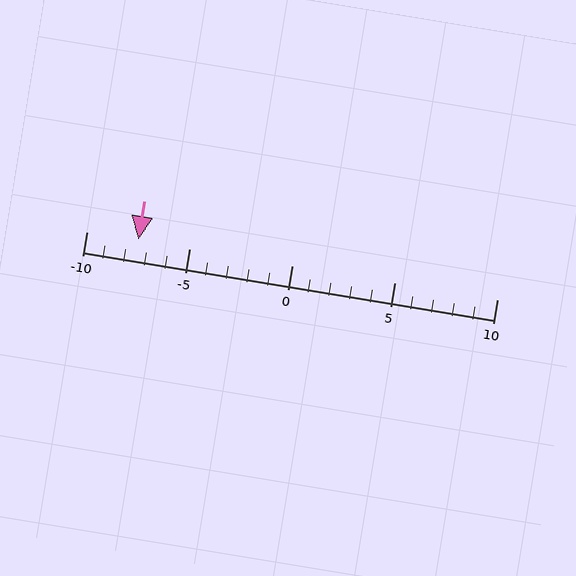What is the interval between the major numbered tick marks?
The major tick marks are spaced 5 units apart.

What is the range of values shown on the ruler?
The ruler shows values from -10 to 10.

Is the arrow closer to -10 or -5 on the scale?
The arrow is closer to -5.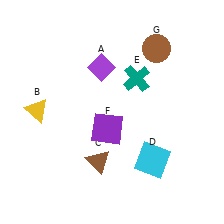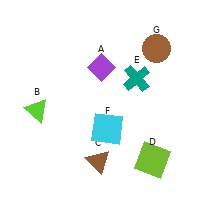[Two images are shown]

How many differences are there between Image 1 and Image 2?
There are 3 differences between the two images.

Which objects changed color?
B changed from yellow to lime. D changed from cyan to lime. F changed from purple to cyan.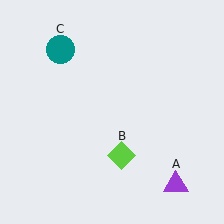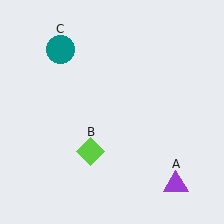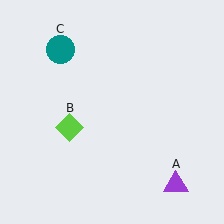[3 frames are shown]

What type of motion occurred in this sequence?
The lime diamond (object B) rotated clockwise around the center of the scene.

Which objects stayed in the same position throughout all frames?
Purple triangle (object A) and teal circle (object C) remained stationary.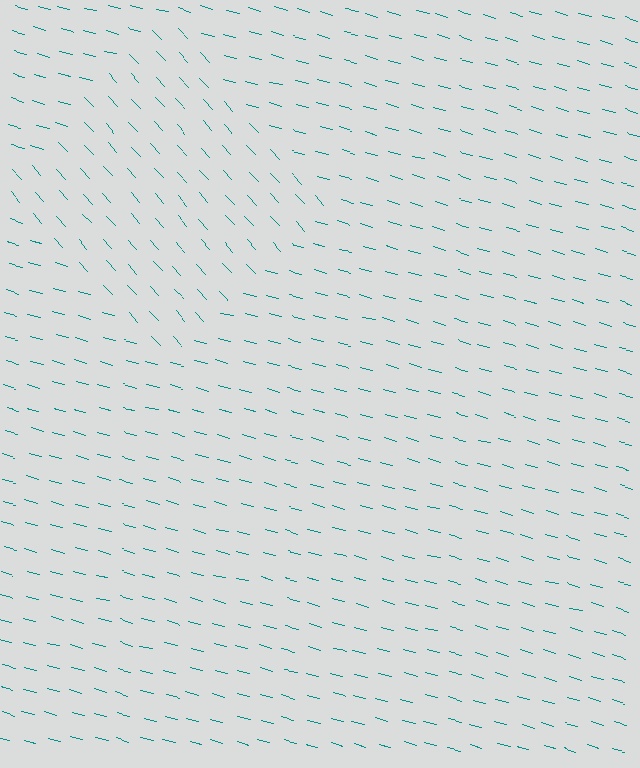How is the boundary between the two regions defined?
The boundary is defined purely by a change in line orientation (approximately 33 degrees difference). All lines are the same color and thickness.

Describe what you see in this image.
The image is filled with small teal line segments. A diamond region in the image has lines oriented differently from the surrounding lines, creating a visible texture boundary.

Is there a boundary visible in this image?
Yes, there is a texture boundary formed by a change in line orientation.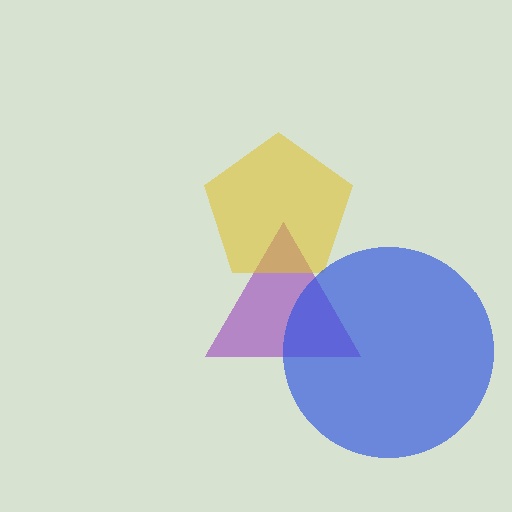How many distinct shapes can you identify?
There are 3 distinct shapes: a purple triangle, a yellow pentagon, a blue circle.